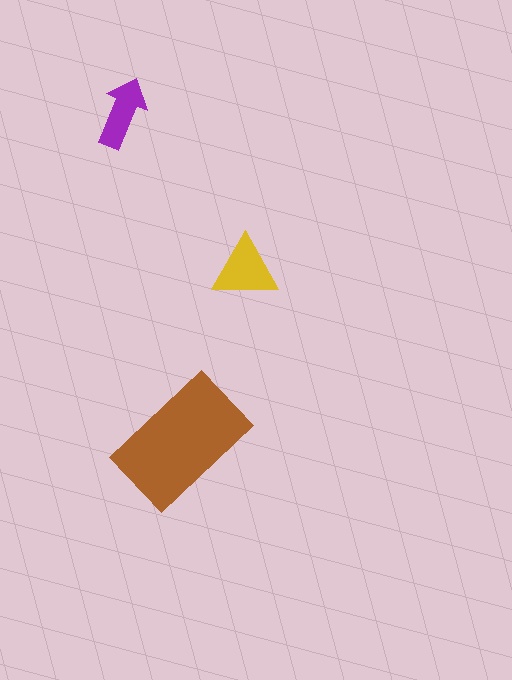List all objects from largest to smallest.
The brown rectangle, the yellow triangle, the purple arrow.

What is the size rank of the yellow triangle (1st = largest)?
2nd.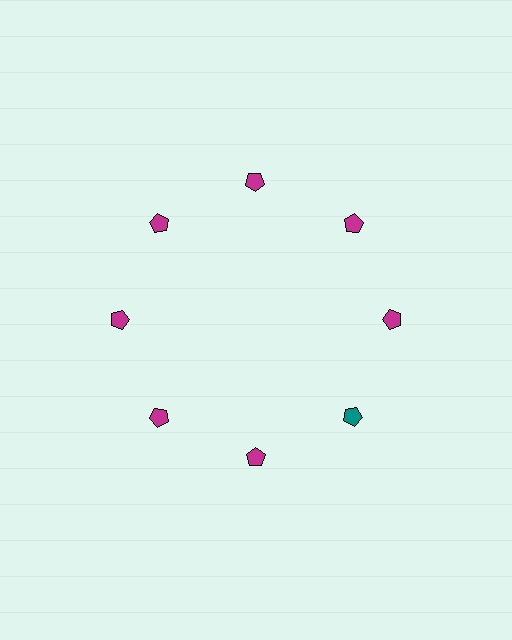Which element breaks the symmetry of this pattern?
The teal pentagon at roughly the 4 o'clock position breaks the symmetry. All other shapes are magenta pentagons.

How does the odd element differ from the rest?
It has a different color: teal instead of magenta.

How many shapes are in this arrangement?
There are 8 shapes arranged in a ring pattern.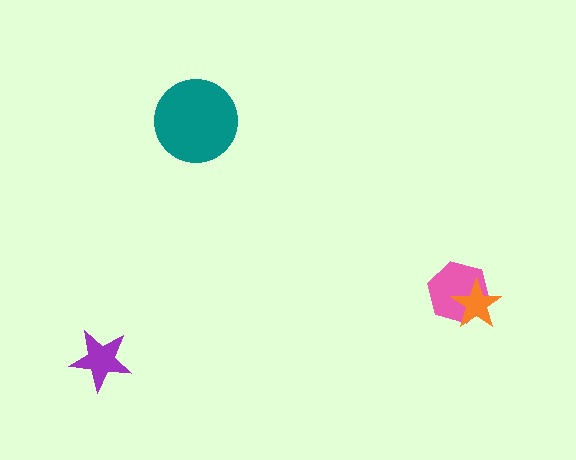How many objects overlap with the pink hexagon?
1 object overlaps with the pink hexagon.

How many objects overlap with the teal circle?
0 objects overlap with the teal circle.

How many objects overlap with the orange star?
1 object overlaps with the orange star.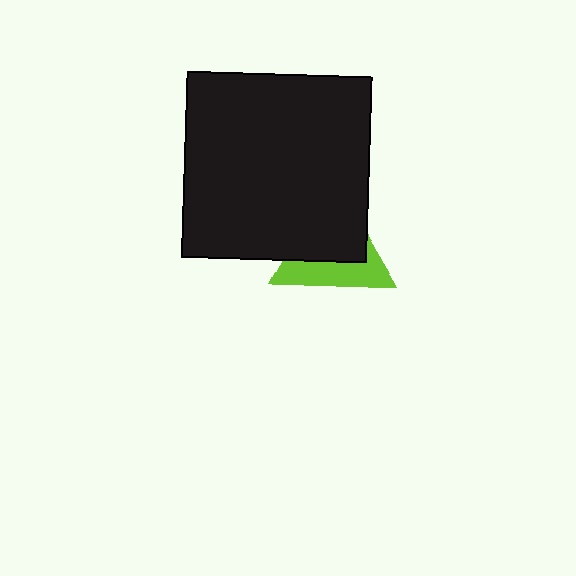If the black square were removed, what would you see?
You would see the complete lime triangle.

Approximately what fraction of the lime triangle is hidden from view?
Roughly 58% of the lime triangle is hidden behind the black square.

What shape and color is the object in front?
The object in front is a black square.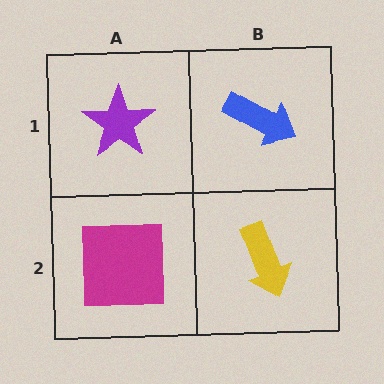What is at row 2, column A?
A magenta square.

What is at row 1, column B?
A blue arrow.